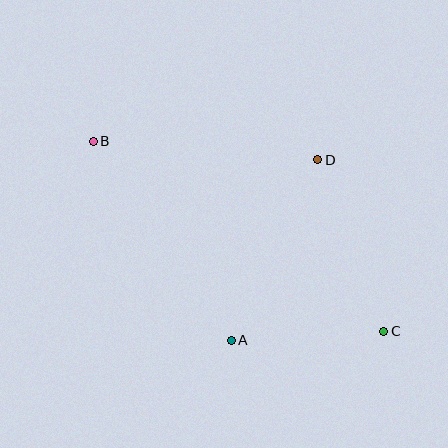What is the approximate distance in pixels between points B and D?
The distance between B and D is approximately 225 pixels.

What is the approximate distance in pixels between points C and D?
The distance between C and D is approximately 184 pixels.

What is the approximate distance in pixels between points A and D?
The distance between A and D is approximately 200 pixels.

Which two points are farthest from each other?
Points B and C are farthest from each other.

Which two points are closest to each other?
Points A and C are closest to each other.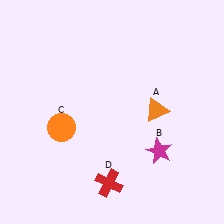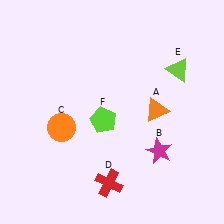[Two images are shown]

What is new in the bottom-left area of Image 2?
A lime pentagon (F) was added in the bottom-left area of Image 2.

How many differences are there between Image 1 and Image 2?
There are 2 differences between the two images.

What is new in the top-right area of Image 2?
A lime triangle (E) was added in the top-right area of Image 2.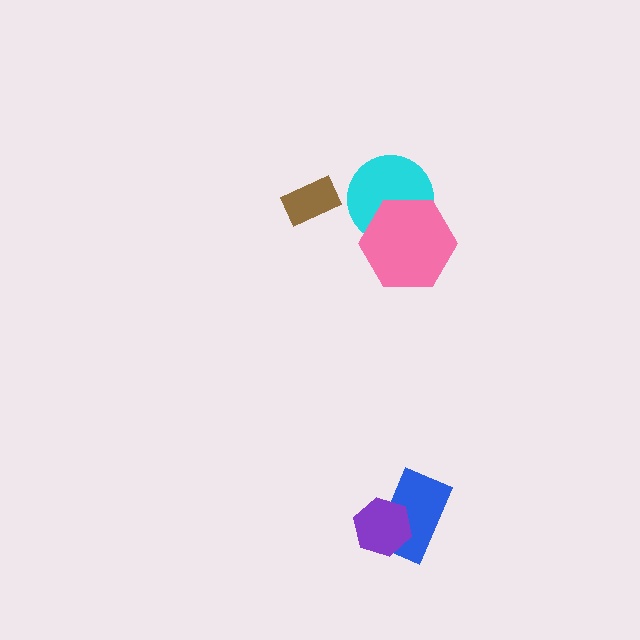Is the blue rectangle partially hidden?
Yes, it is partially covered by another shape.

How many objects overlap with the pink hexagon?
1 object overlaps with the pink hexagon.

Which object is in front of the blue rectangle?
The purple hexagon is in front of the blue rectangle.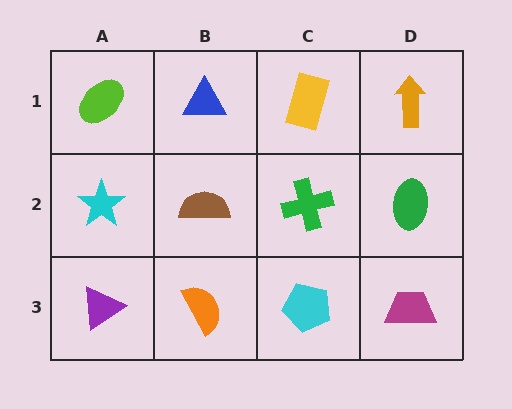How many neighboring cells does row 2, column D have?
3.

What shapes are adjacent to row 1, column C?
A green cross (row 2, column C), a blue triangle (row 1, column B), an orange arrow (row 1, column D).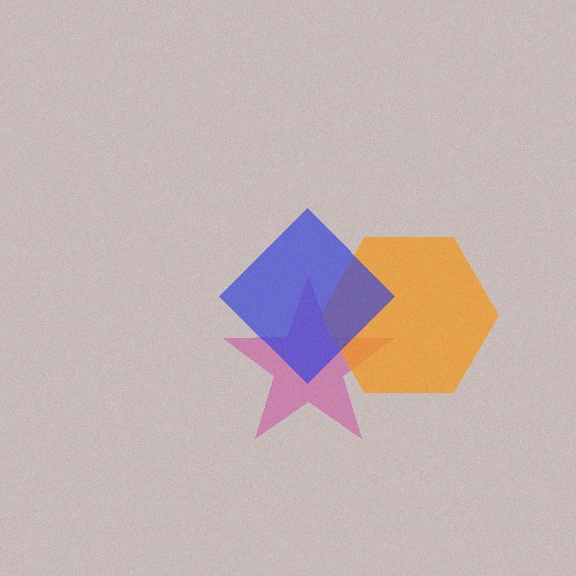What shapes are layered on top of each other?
The layered shapes are: a magenta star, an orange hexagon, a blue diamond.